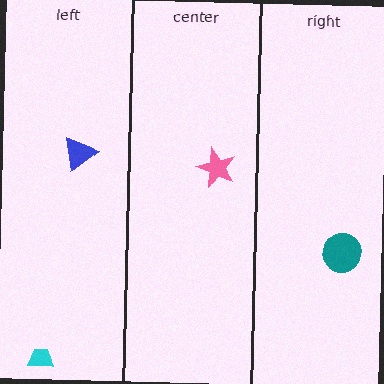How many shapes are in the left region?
2.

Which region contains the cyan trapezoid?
The left region.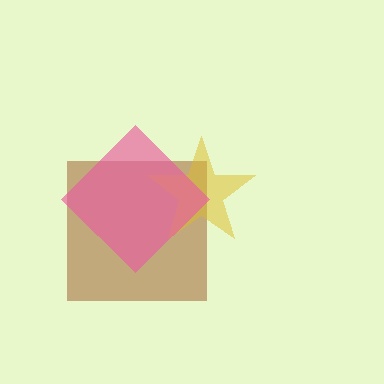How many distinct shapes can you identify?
There are 3 distinct shapes: a brown square, a yellow star, a pink diamond.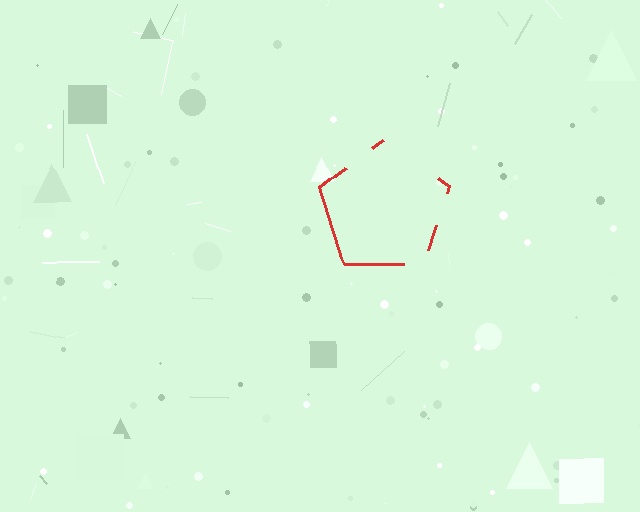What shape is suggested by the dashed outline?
The dashed outline suggests a pentagon.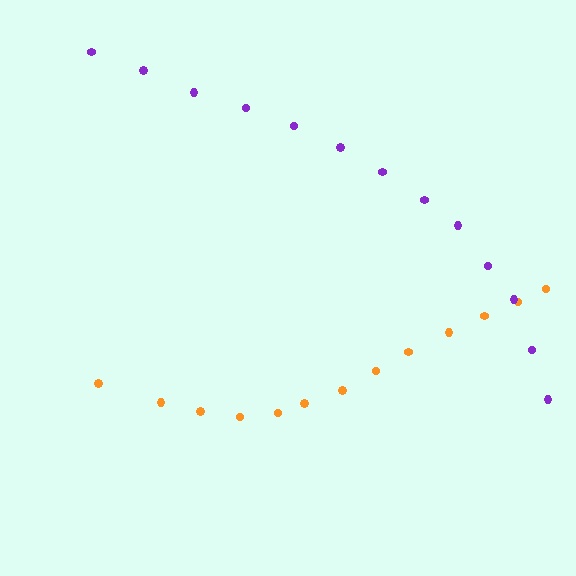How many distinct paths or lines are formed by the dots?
There are 2 distinct paths.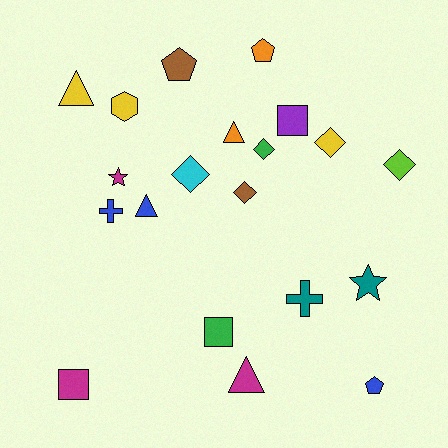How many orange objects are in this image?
There are 2 orange objects.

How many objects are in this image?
There are 20 objects.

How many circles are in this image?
There are no circles.